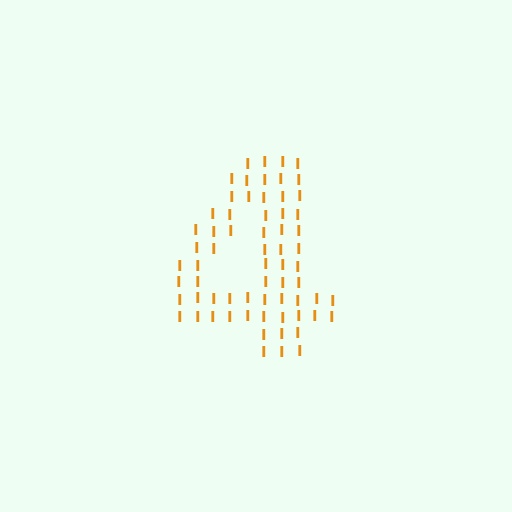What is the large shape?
The large shape is the digit 4.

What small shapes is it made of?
It is made of small letter I's.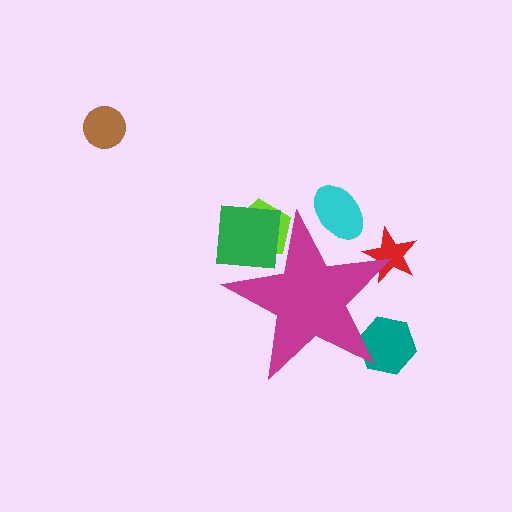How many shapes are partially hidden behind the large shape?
5 shapes are partially hidden.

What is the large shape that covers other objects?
A magenta star.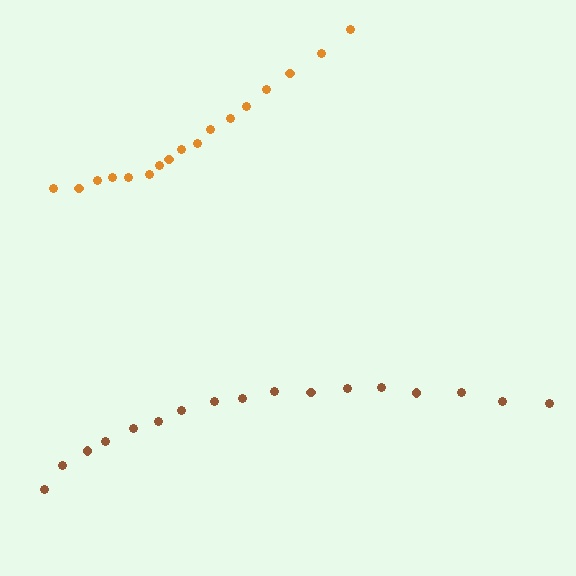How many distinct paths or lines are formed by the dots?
There are 2 distinct paths.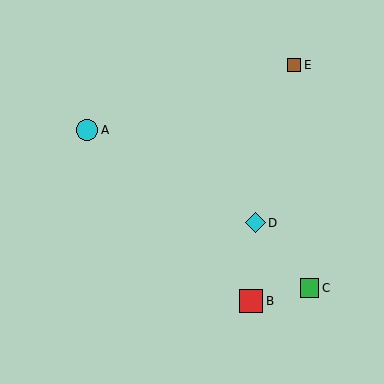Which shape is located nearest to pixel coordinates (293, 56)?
The brown square (labeled E) at (294, 65) is nearest to that location.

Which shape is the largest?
The red square (labeled B) is the largest.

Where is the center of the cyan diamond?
The center of the cyan diamond is at (255, 223).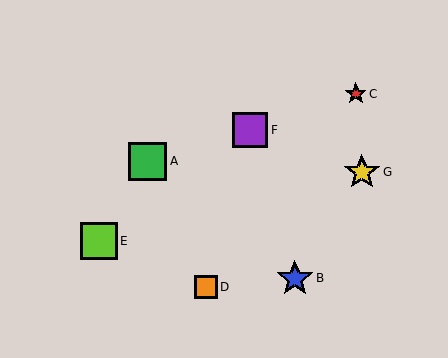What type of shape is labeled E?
Shape E is a lime square.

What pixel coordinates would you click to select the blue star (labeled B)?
Click at (295, 278) to select the blue star B.